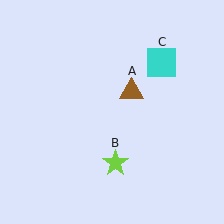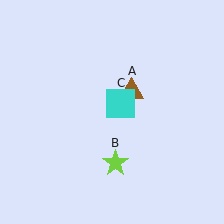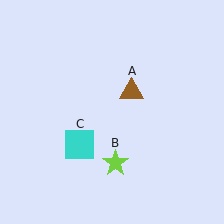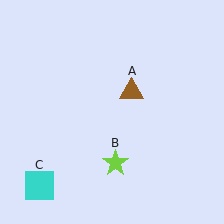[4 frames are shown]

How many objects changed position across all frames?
1 object changed position: cyan square (object C).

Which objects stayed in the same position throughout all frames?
Brown triangle (object A) and lime star (object B) remained stationary.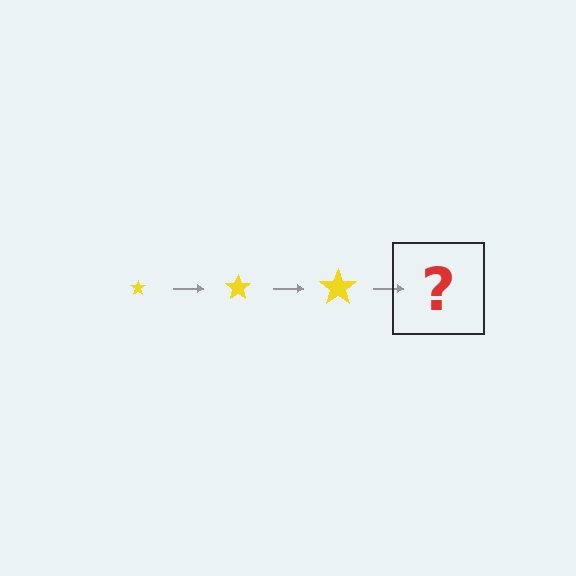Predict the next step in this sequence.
The next step is a yellow star, larger than the previous one.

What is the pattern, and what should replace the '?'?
The pattern is that the star gets progressively larger each step. The '?' should be a yellow star, larger than the previous one.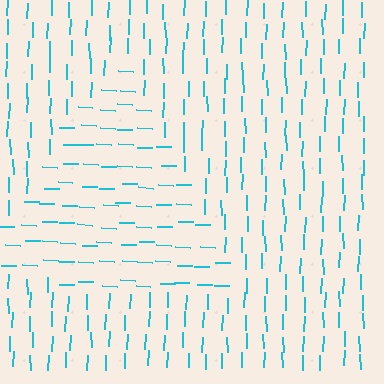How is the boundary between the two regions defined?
The boundary is defined purely by a change in line orientation (approximately 88 degrees difference). All lines are the same color and thickness.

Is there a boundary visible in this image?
Yes, there is a texture boundary formed by a change in line orientation.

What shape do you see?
I see a triangle.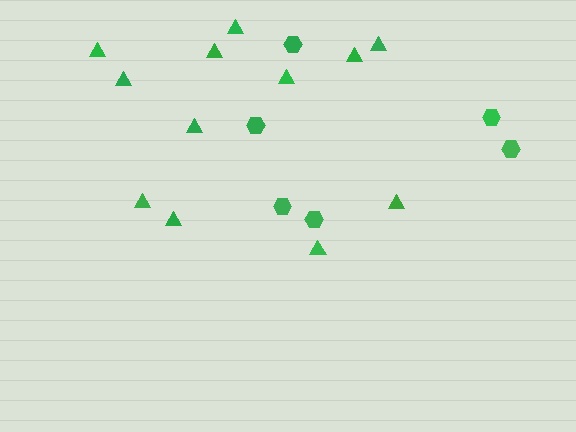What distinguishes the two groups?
There are 2 groups: one group of triangles (12) and one group of hexagons (6).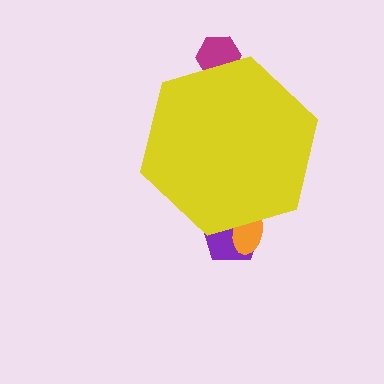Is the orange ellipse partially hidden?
Yes, the orange ellipse is partially hidden behind the yellow hexagon.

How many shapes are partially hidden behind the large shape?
3 shapes are partially hidden.